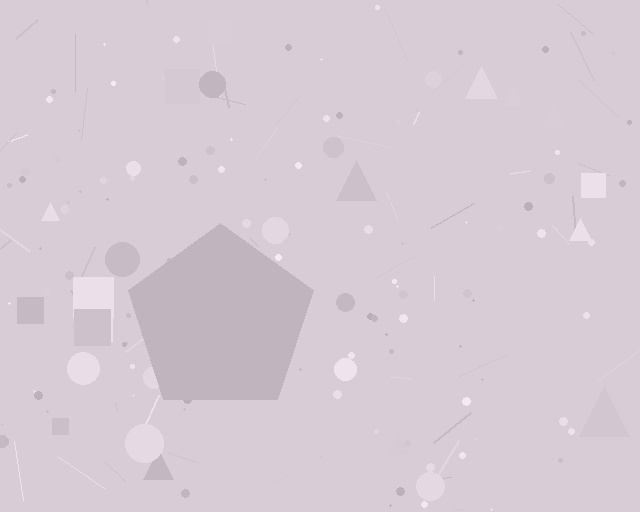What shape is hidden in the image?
A pentagon is hidden in the image.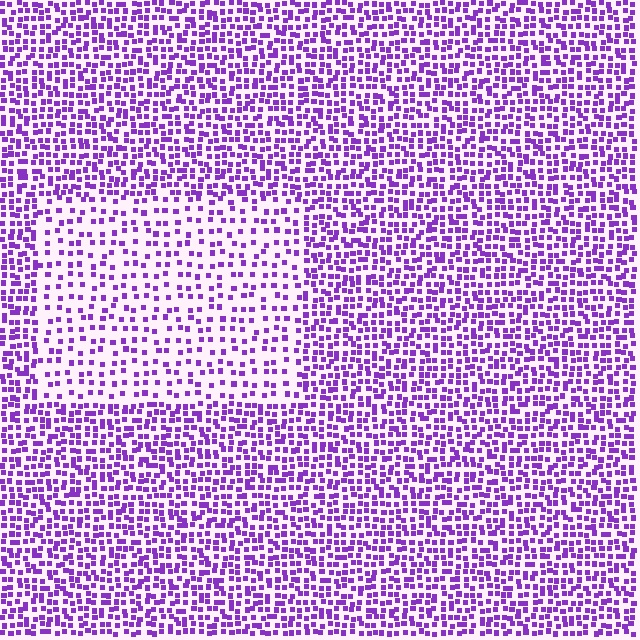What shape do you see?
I see a rectangle.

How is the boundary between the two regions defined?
The boundary is defined by a change in element density (approximately 2.0x ratio). All elements are the same color, size, and shape.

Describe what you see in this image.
The image contains small purple elements arranged at two different densities. A rectangle-shaped region is visible where the elements are less densely packed than the surrounding area.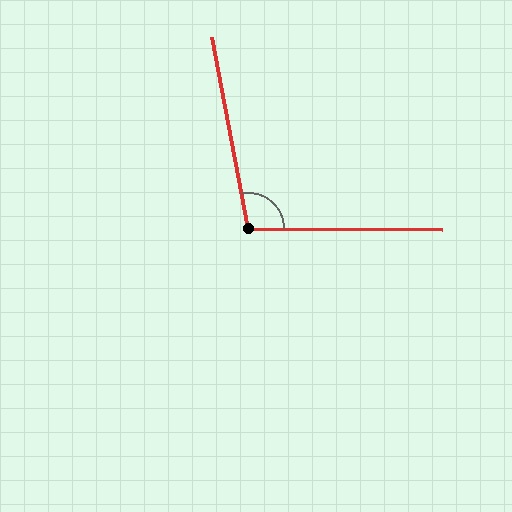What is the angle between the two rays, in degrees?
Approximately 101 degrees.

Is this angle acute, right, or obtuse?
It is obtuse.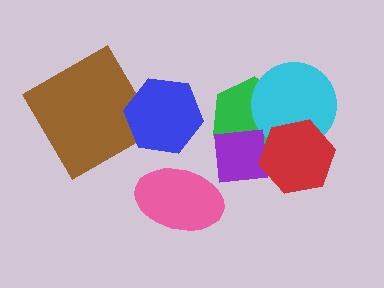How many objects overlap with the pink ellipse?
0 objects overlap with the pink ellipse.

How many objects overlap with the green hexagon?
3 objects overlap with the green hexagon.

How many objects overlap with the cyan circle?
2 objects overlap with the cyan circle.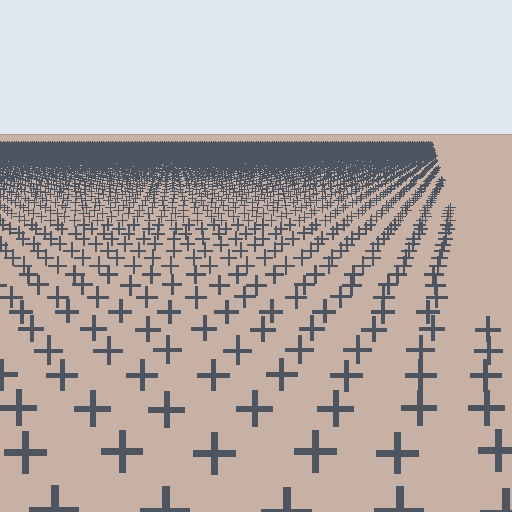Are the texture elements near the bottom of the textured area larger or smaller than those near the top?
Larger. Near the bottom, elements are closer to the viewer and appear at a bigger on-screen size.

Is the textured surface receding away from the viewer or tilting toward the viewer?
The surface is receding away from the viewer. Texture elements get smaller and denser toward the top.